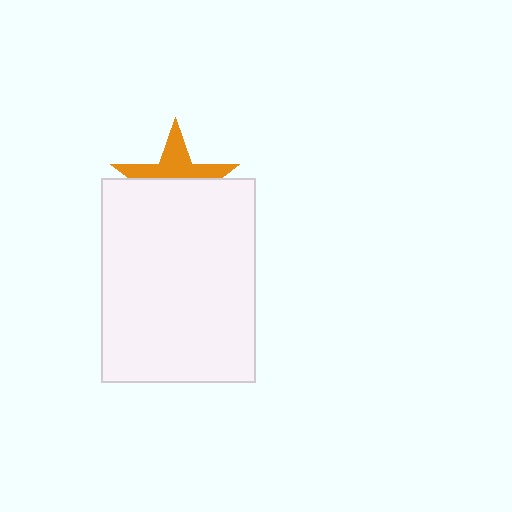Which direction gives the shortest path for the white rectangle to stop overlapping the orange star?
Moving down gives the shortest separation.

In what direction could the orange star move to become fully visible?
The orange star could move up. That would shift it out from behind the white rectangle entirely.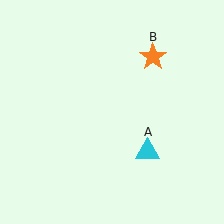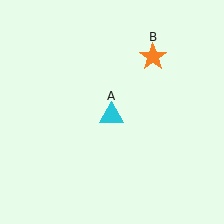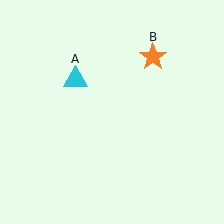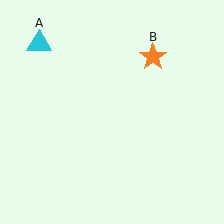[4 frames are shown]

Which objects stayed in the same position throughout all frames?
Orange star (object B) remained stationary.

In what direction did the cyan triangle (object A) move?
The cyan triangle (object A) moved up and to the left.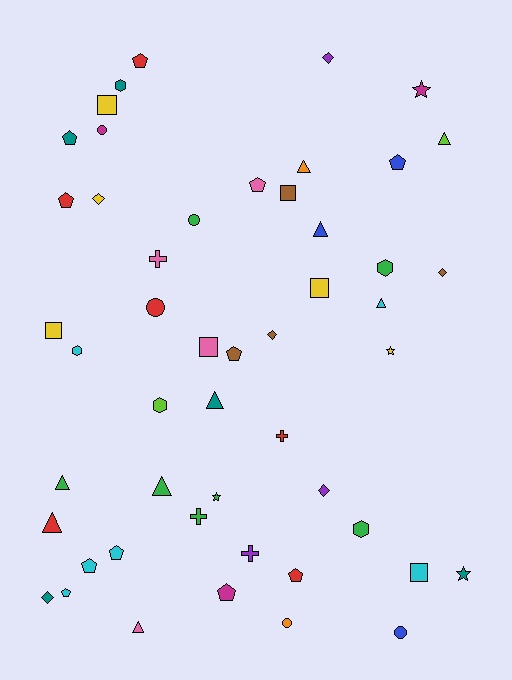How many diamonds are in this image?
There are 6 diamonds.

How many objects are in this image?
There are 50 objects.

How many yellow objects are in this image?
There are 5 yellow objects.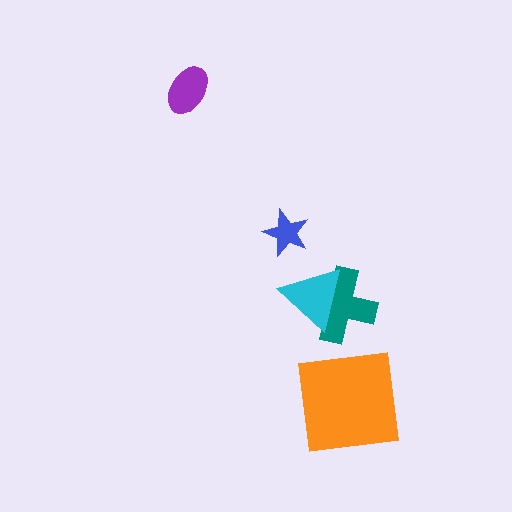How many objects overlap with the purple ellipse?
0 objects overlap with the purple ellipse.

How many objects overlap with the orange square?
0 objects overlap with the orange square.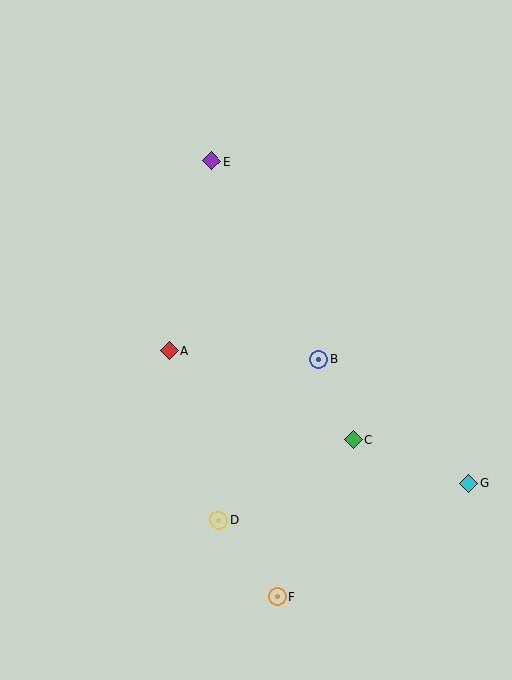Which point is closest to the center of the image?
Point B at (319, 359) is closest to the center.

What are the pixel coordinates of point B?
Point B is at (319, 359).